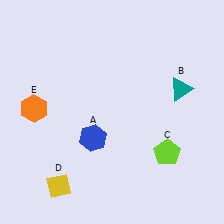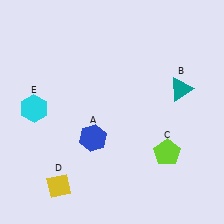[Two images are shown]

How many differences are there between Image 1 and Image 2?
There is 1 difference between the two images.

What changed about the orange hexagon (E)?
In Image 1, E is orange. In Image 2, it changed to cyan.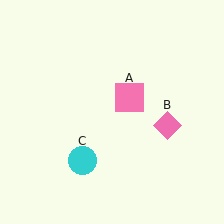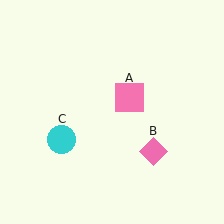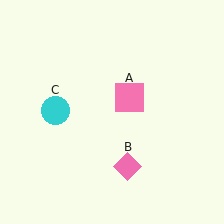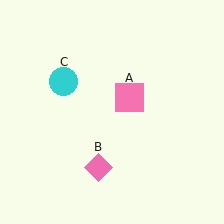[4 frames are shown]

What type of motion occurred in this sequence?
The pink diamond (object B), cyan circle (object C) rotated clockwise around the center of the scene.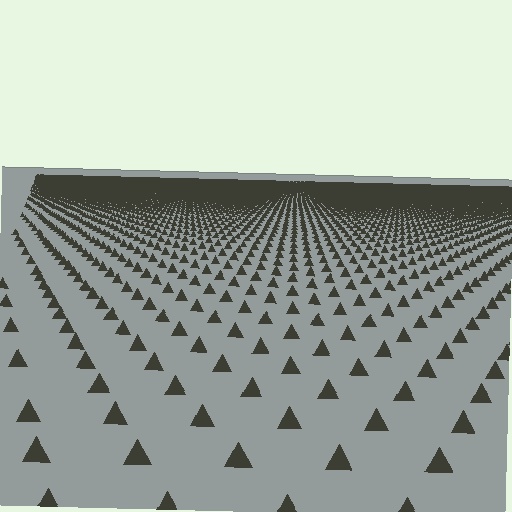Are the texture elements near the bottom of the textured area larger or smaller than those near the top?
Larger. Near the bottom, elements are closer to the viewer and appear at a bigger on-screen size.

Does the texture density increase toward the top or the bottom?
Density increases toward the top.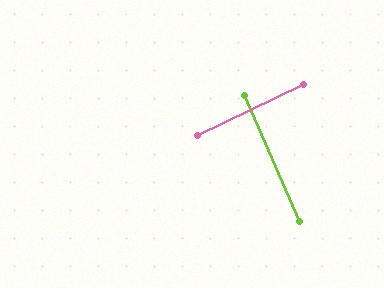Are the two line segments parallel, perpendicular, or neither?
Perpendicular — they meet at approximately 88°.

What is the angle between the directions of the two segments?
Approximately 88 degrees.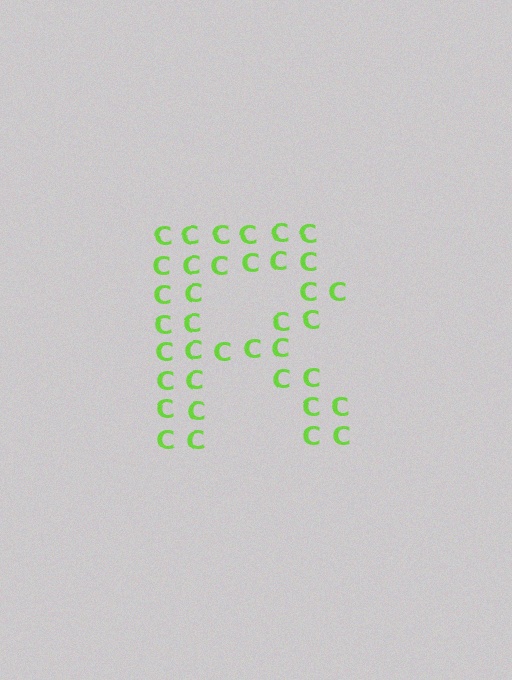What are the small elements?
The small elements are letter C's.